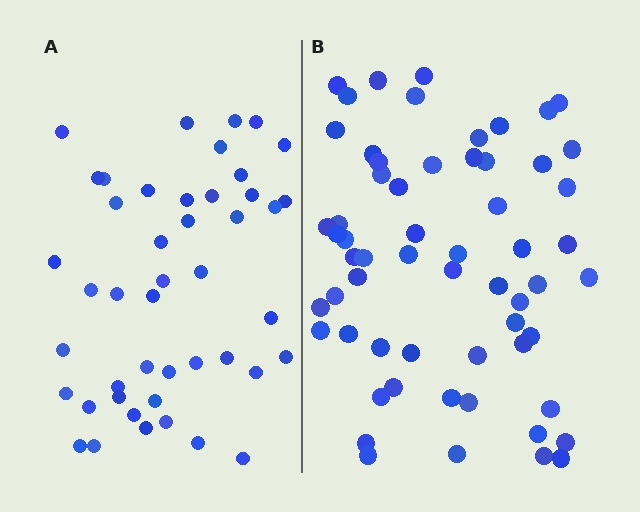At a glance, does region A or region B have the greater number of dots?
Region B (the right region) has more dots.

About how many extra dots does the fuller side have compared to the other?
Region B has approximately 15 more dots than region A.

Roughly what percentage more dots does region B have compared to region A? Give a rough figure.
About 35% more.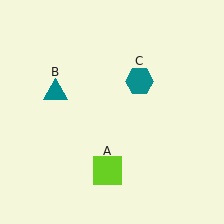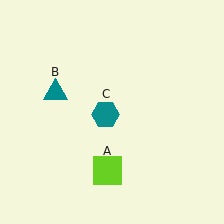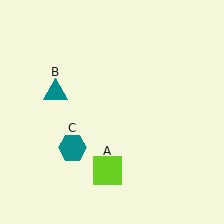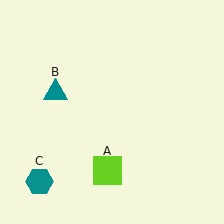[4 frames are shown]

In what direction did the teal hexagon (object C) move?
The teal hexagon (object C) moved down and to the left.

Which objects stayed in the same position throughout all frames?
Lime square (object A) and teal triangle (object B) remained stationary.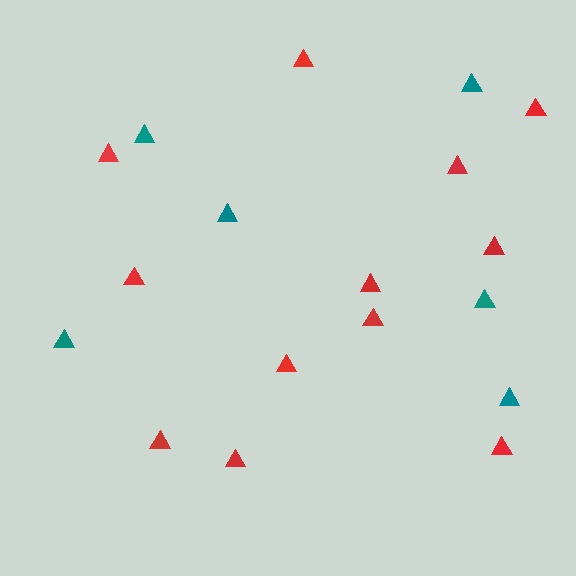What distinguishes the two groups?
There are 2 groups: one group of teal triangles (6) and one group of red triangles (12).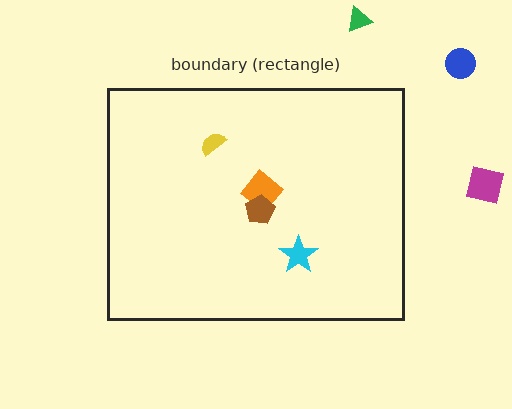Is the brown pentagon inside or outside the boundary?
Inside.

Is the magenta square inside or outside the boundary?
Outside.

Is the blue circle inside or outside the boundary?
Outside.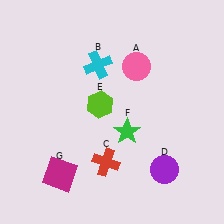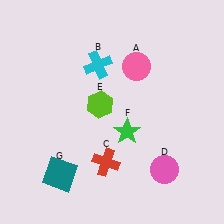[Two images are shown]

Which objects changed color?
D changed from purple to pink. G changed from magenta to teal.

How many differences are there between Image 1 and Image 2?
There are 2 differences between the two images.